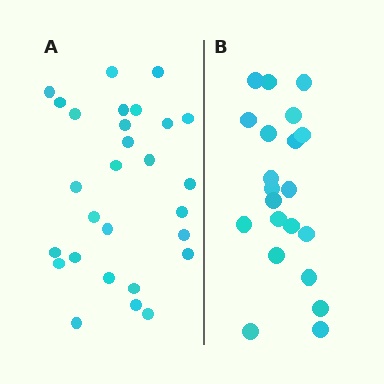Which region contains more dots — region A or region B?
Region A (the left region) has more dots.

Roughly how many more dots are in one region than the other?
Region A has roughly 8 or so more dots than region B.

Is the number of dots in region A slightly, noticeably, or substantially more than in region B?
Region A has noticeably more, but not dramatically so. The ratio is roughly 1.3 to 1.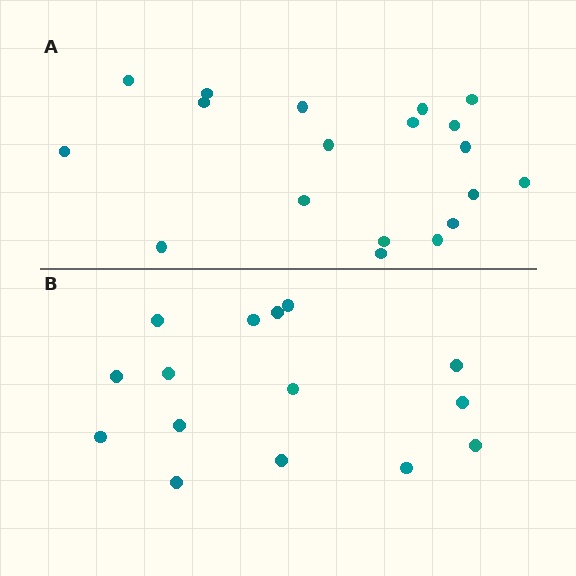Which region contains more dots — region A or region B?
Region A (the top region) has more dots.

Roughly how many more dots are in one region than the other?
Region A has about 4 more dots than region B.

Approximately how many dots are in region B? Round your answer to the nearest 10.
About 20 dots. (The exact count is 15, which rounds to 20.)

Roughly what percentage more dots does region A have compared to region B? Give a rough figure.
About 25% more.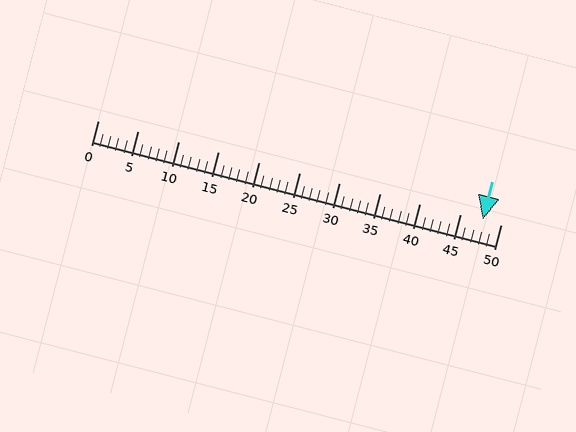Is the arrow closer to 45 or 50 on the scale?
The arrow is closer to 50.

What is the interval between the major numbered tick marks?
The major tick marks are spaced 5 units apart.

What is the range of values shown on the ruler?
The ruler shows values from 0 to 50.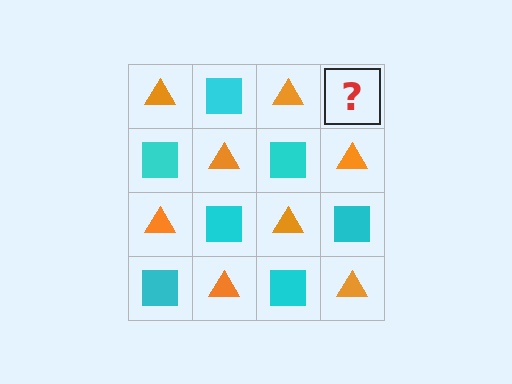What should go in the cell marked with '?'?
The missing cell should contain a cyan square.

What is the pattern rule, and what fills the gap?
The rule is that it alternates orange triangle and cyan square in a checkerboard pattern. The gap should be filled with a cyan square.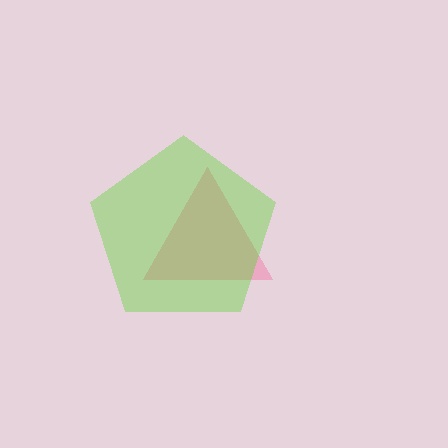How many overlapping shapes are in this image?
There are 2 overlapping shapes in the image.